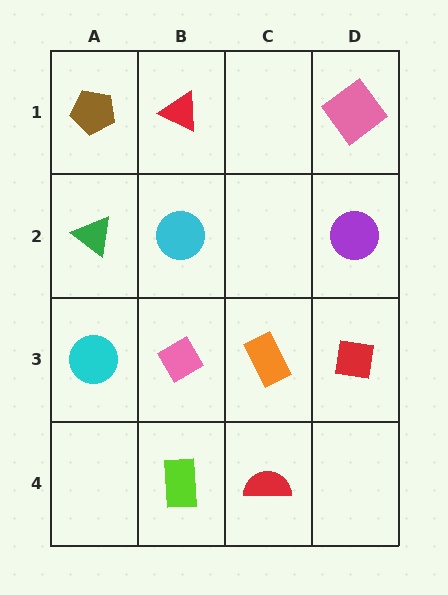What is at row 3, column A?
A cyan circle.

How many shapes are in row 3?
4 shapes.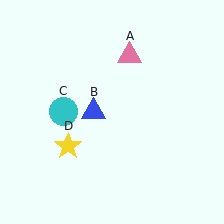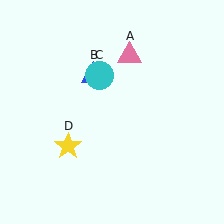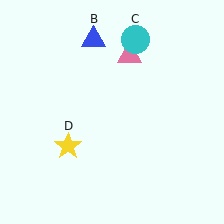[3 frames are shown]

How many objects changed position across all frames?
2 objects changed position: blue triangle (object B), cyan circle (object C).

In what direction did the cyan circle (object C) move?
The cyan circle (object C) moved up and to the right.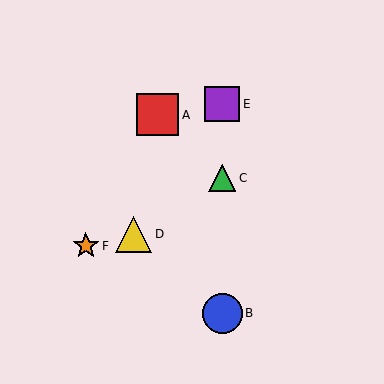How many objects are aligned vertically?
3 objects (B, C, E) are aligned vertically.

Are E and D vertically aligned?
No, E is at x≈222 and D is at x≈133.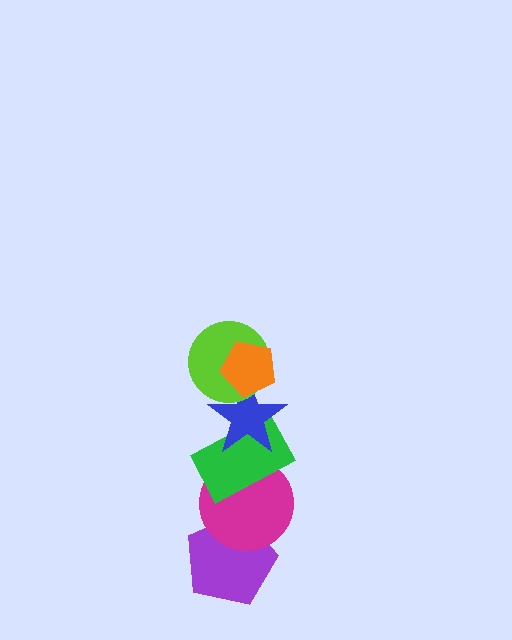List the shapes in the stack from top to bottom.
From top to bottom: the orange pentagon, the lime circle, the blue star, the green rectangle, the magenta circle, the purple pentagon.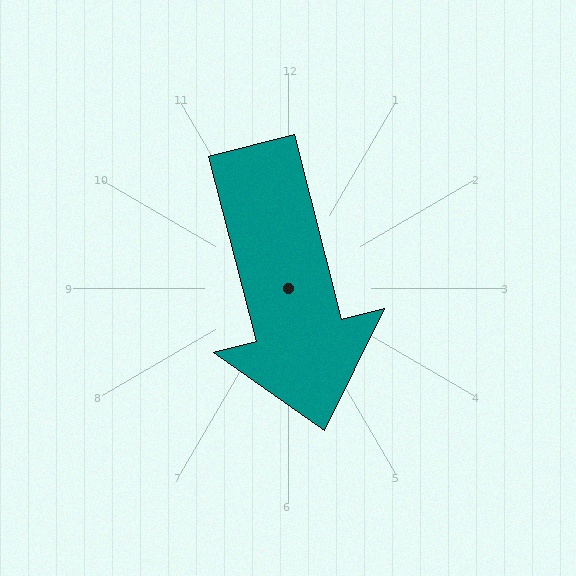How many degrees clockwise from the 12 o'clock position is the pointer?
Approximately 166 degrees.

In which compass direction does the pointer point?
South.